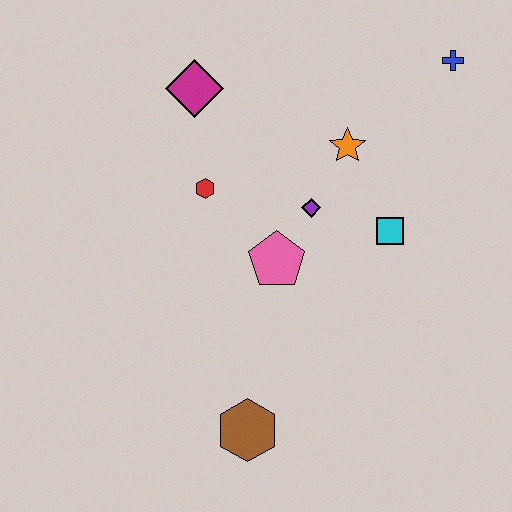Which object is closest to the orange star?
The purple diamond is closest to the orange star.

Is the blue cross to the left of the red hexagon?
No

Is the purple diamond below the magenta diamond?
Yes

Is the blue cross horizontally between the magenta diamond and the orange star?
No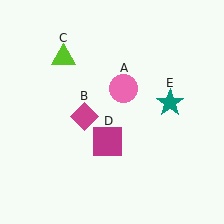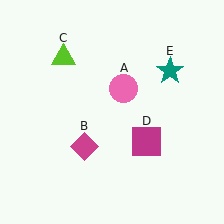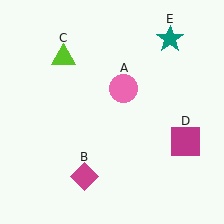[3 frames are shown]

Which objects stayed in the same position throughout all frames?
Pink circle (object A) and lime triangle (object C) remained stationary.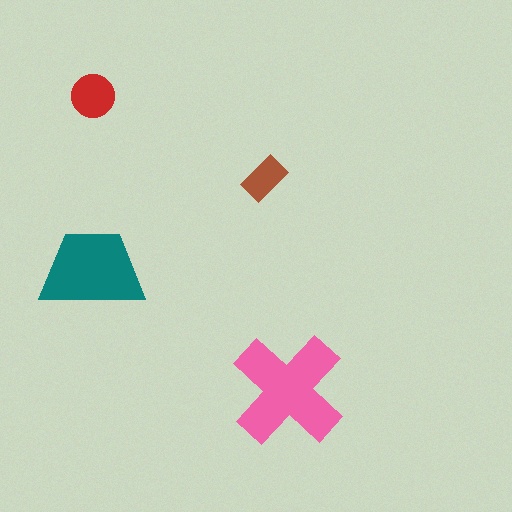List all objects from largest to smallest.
The pink cross, the teal trapezoid, the red circle, the brown rectangle.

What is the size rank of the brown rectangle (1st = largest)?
4th.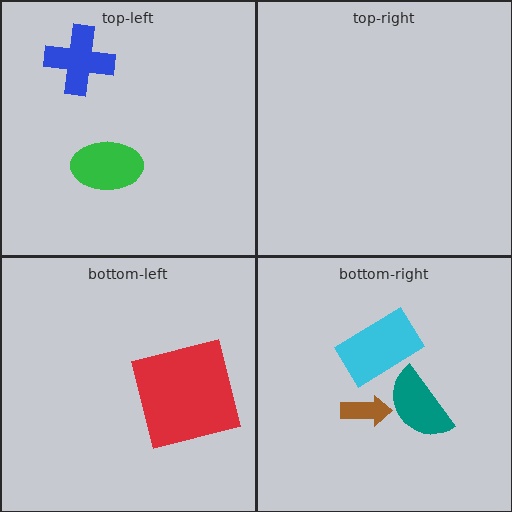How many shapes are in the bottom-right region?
3.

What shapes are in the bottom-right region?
The brown arrow, the teal semicircle, the cyan rectangle.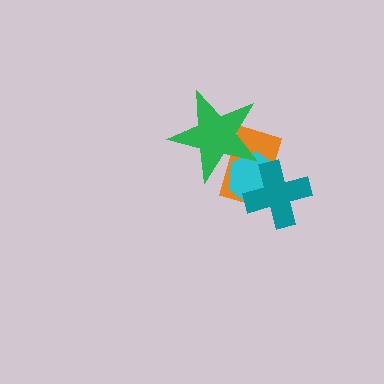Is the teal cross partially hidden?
No, no other shape covers it.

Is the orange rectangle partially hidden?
Yes, it is partially covered by another shape.